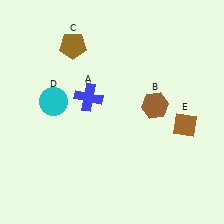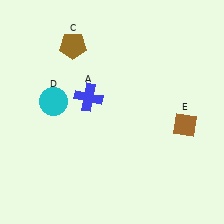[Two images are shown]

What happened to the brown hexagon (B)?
The brown hexagon (B) was removed in Image 2. It was in the top-right area of Image 1.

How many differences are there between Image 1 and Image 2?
There is 1 difference between the two images.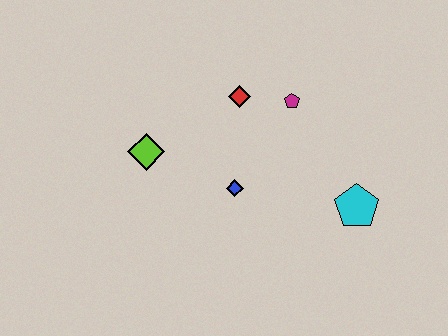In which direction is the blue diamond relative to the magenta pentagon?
The blue diamond is below the magenta pentagon.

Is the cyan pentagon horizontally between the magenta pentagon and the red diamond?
No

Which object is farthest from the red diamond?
The cyan pentagon is farthest from the red diamond.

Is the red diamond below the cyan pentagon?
No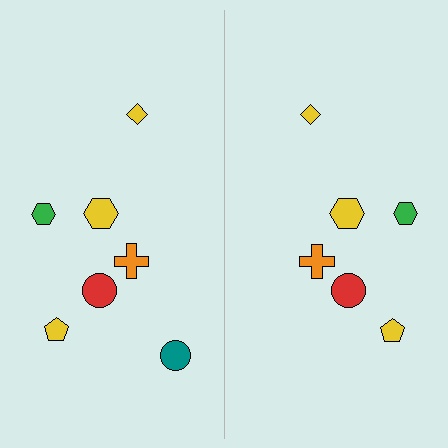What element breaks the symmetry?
A teal circle is missing from the right side.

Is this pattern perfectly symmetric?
No, the pattern is not perfectly symmetric. A teal circle is missing from the right side.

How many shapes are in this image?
There are 13 shapes in this image.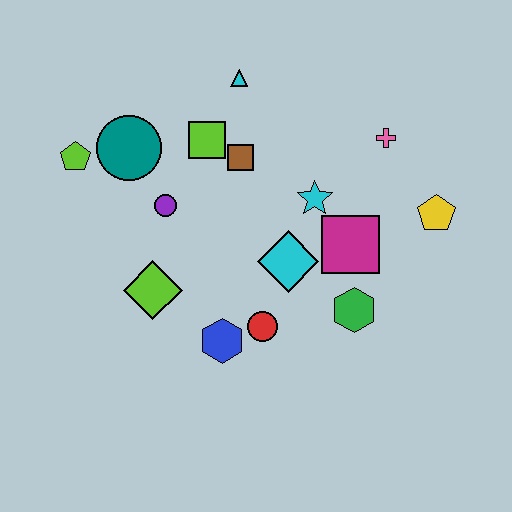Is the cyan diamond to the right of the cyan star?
No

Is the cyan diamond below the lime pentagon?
Yes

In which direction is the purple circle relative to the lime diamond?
The purple circle is above the lime diamond.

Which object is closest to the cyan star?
The magenta square is closest to the cyan star.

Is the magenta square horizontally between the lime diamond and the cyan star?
No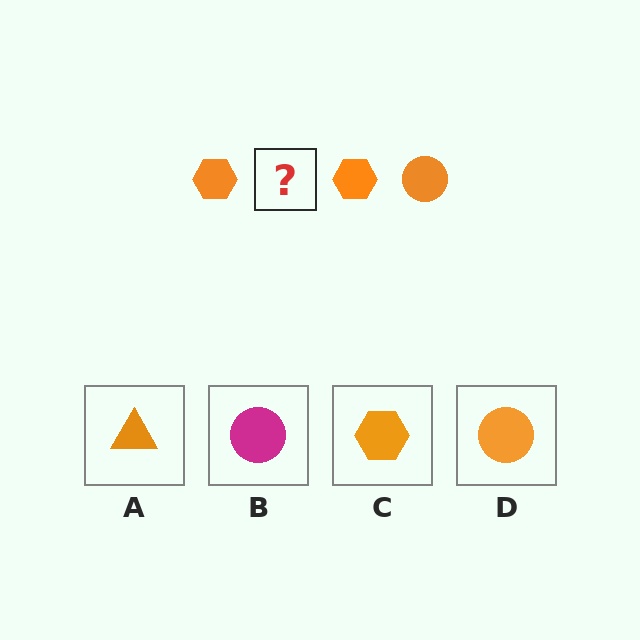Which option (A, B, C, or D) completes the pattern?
D.